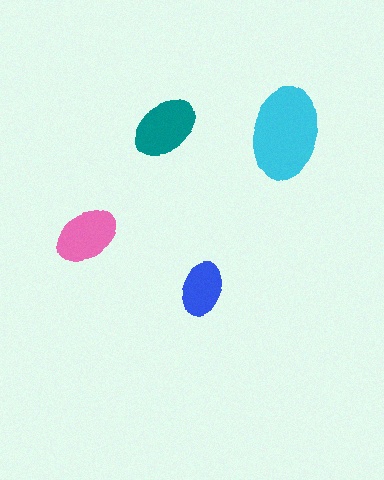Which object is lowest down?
The blue ellipse is bottommost.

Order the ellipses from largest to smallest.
the cyan one, the teal one, the pink one, the blue one.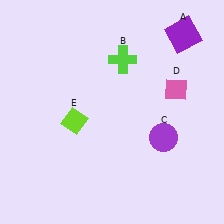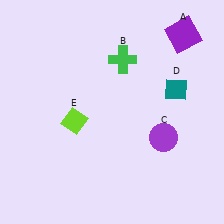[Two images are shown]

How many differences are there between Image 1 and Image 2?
There are 2 differences between the two images.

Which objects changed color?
B changed from lime to green. D changed from pink to teal.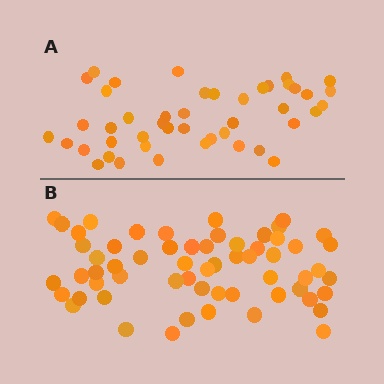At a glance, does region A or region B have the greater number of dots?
Region B (the bottom region) has more dots.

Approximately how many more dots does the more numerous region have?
Region B has approximately 15 more dots than region A.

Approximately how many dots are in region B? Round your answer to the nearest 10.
About 60 dots.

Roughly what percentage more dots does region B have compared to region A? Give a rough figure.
About 35% more.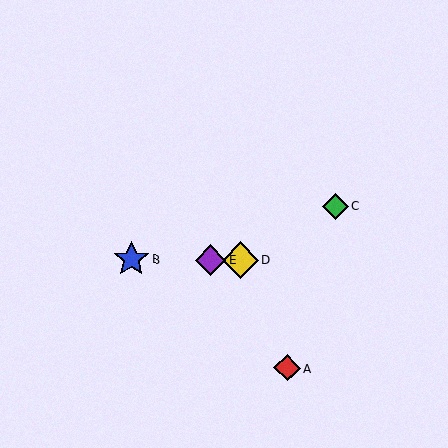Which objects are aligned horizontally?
Objects B, D, E are aligned horizontally.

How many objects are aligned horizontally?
3 objects (B, D, E) are aligned horizontally.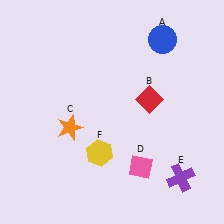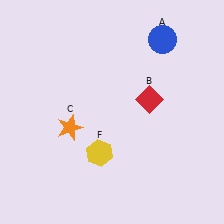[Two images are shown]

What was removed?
The purple cross (E), the pink diamond (D) were removed in Image 2.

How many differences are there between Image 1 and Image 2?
There are 2 differences between the two images.